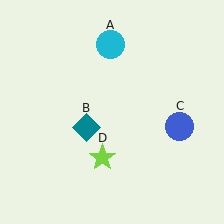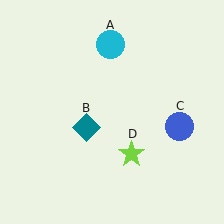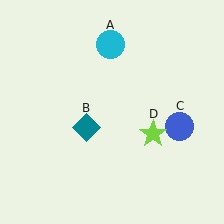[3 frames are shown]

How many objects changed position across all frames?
1 object changed position: lime star (object D).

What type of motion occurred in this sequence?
The lime star (object D) rotated counterclockwise around the center of the scene.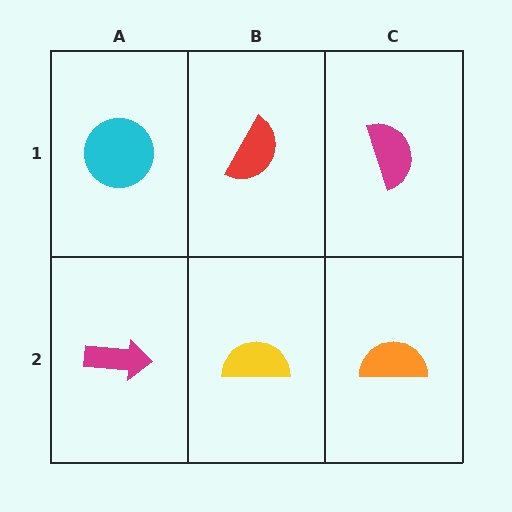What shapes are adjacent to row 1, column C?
An orange semicircle (row 2, column C), a red semicircle (row 1, column B).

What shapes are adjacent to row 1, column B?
A yellow semicircle (row 2, column B), a cyan circle (row 1, column A), a magenta semicircle (row 1, column C).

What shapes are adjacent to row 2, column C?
A magenta semicircle (row 1, column C), a yellow semicircle (row 2, column B).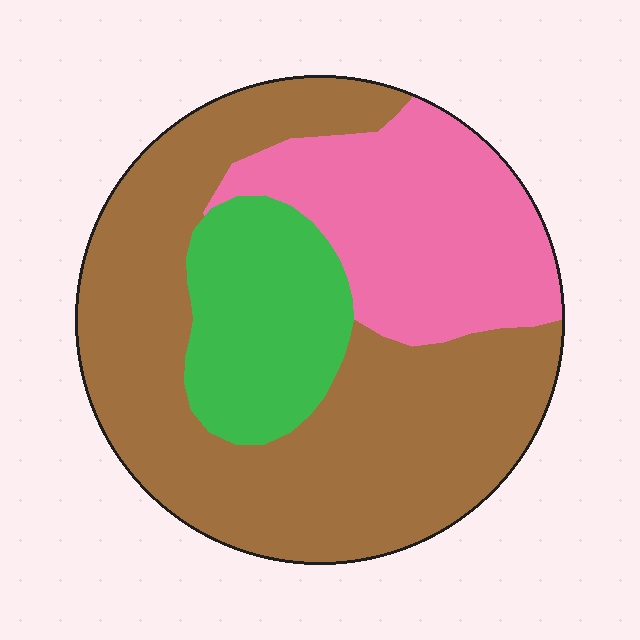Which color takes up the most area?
Brown, at roughly 55%.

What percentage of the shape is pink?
Pink takes up between a quarter and a half of the shape.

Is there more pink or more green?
Pink.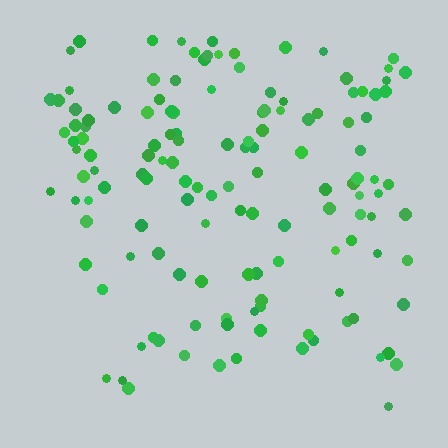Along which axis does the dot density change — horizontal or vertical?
Vertical.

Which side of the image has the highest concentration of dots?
The top.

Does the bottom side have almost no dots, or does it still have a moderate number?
Still a moderate number, just noticeably fewer than the top.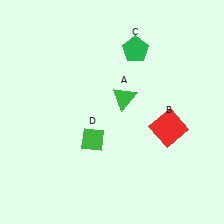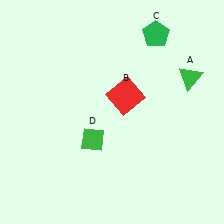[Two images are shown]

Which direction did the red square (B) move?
The red square (B) moved left.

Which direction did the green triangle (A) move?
The green triangle (A) moved right.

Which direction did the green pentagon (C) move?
The green pentagon (C) moved right.